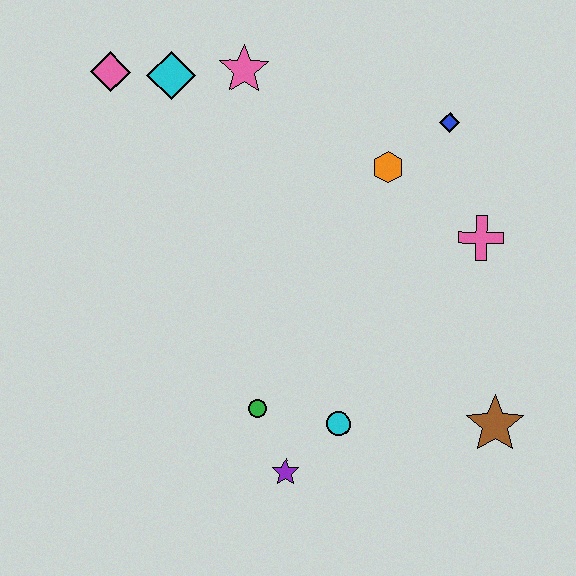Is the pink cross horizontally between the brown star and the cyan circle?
Yes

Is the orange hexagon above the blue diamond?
No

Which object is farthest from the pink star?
The brown star is farthest from the pink star.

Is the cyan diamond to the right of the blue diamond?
No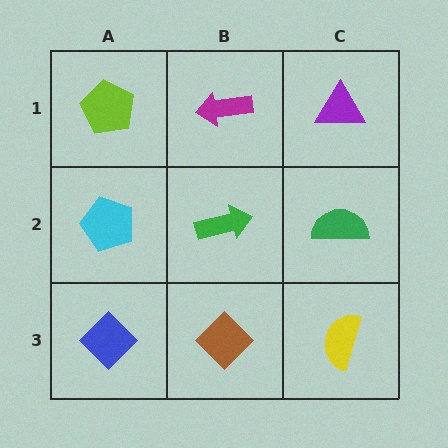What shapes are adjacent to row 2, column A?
A lime pentagon (row 1, column A), a blue diamond (row 3, column A), a green arrow (row 2, column B).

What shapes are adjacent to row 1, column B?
A green arrow (row 2, column B), a lime pentagon (row 1, column A), a purple triangle (row 1, column C).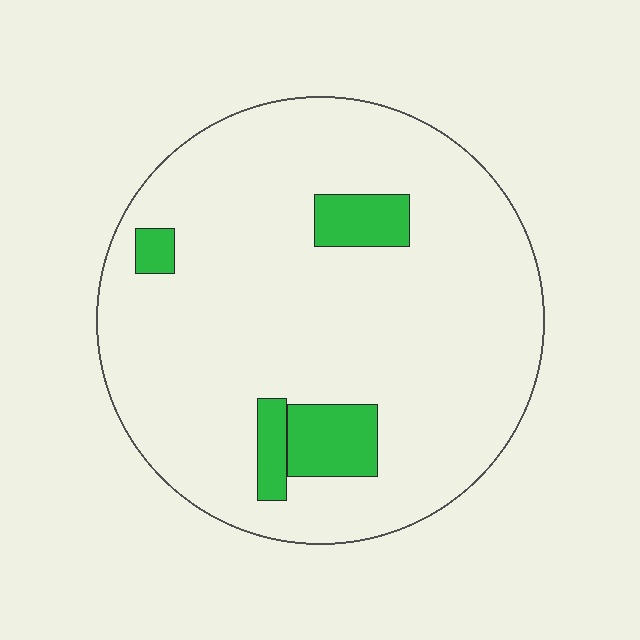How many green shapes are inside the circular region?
4.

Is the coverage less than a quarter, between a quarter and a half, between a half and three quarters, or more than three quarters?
Less than a quarter.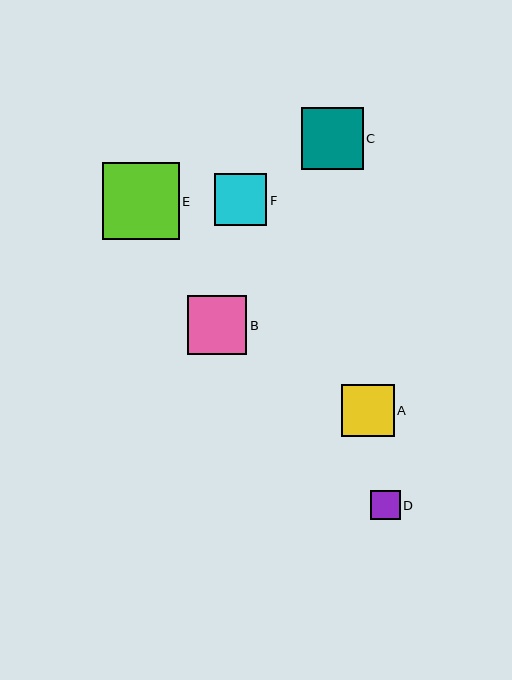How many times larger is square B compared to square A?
Square B is approximately 1.1 times the size of square A.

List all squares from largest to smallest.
From largest to smallest: E, C, B, A, F, D.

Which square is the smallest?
Square D is the smallest with a size of approximately 30 pixels.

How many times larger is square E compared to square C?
Square E is approximately 1.2 times the size of square C.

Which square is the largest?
Square E is the largest with a size of approximately 77 pixels.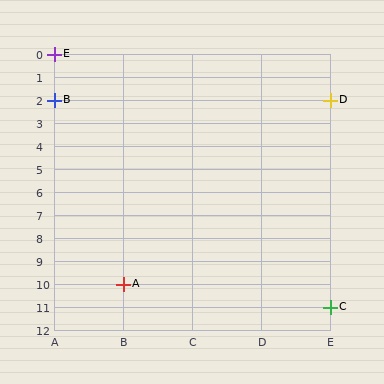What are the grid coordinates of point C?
Point C is at grid coordinates (E, 11).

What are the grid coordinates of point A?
Point A is at grid coordinates (B, 10).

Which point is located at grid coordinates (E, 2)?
Point D is at (E, 2).